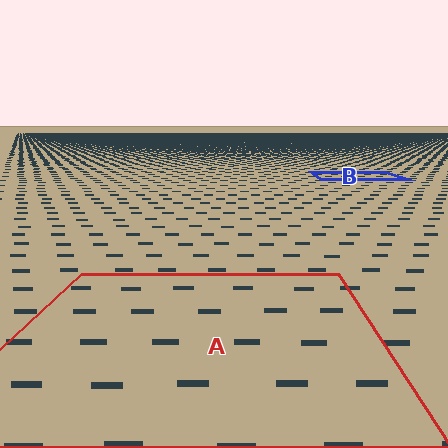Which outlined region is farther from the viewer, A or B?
Region B is farther from the viewer — the texture elements inside it appear smaller and more densely packed.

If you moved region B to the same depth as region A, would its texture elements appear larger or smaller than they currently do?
They would appear larger. At a closer depth, the same texture elements are projected at a bigger on-screen size.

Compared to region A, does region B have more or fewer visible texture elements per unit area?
Region B has more texture elements per unit area — they are packed more densely because it is farther away.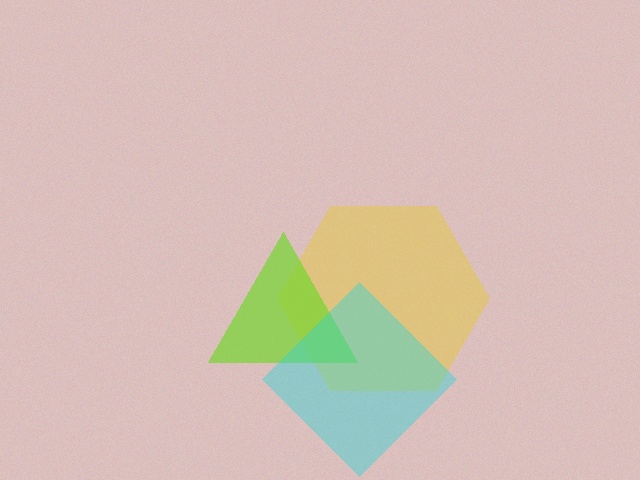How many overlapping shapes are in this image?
There are 3 overlapping shapes in the image.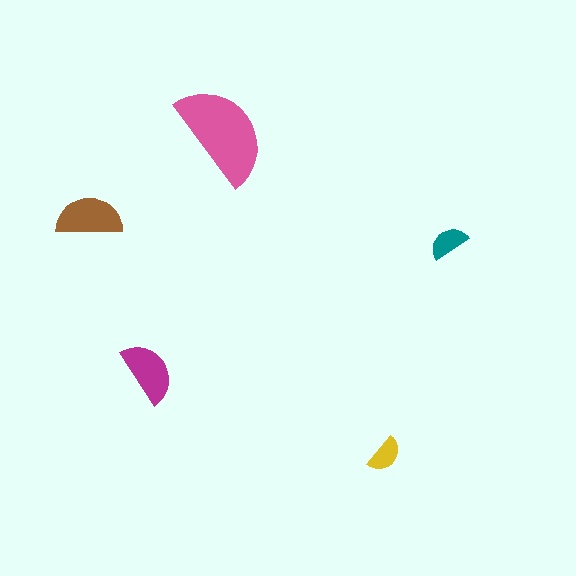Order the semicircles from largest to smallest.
the pink one, the brown one, the magenta one, the teal one, the yellow one.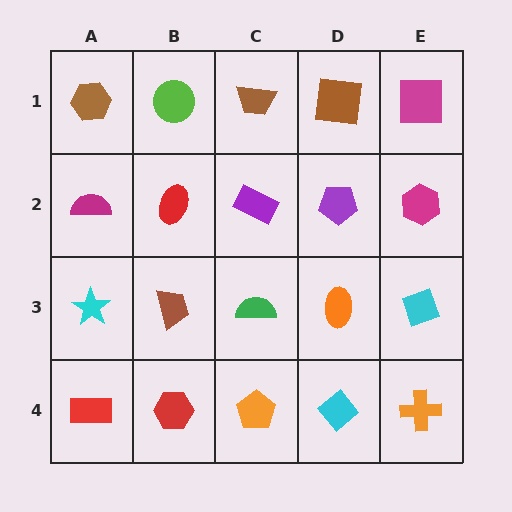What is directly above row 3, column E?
A magenta hexagon.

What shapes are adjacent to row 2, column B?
A lime circle (row 1, column B), a brown trapezoid (row 3, column B), a magenta semicircle (row 2, column A), a purple rectangle (row 2, column C).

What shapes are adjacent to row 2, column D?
A brown square (row 1, column D), an orange ellipse (row 3, column D), a purple rectangle (row 2, column C), a magenta hexagon (row 2, column E).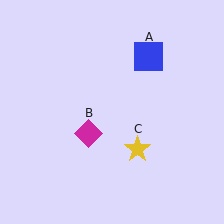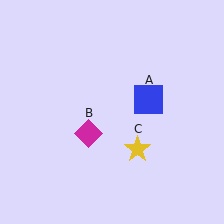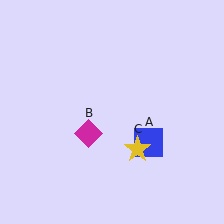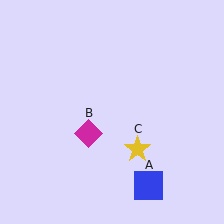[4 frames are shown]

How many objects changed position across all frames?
1 object changed position: blue square (object A).